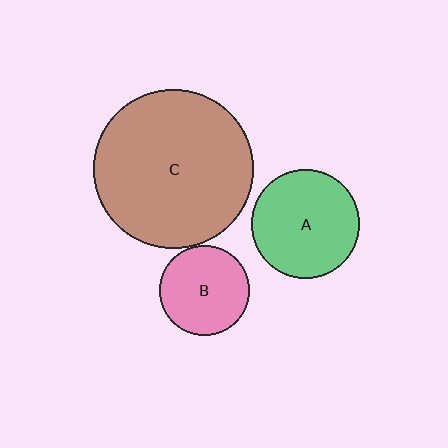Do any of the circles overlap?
No, none of the circles overlap.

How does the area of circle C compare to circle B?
Approximately 3.1 times.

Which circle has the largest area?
Circle C (brown).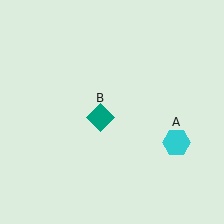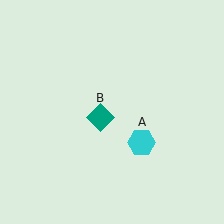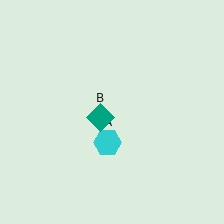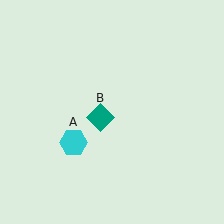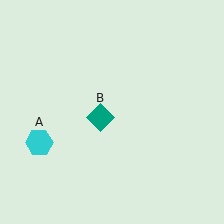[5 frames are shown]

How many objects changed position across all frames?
1 object changed position: cyan hexagon (object A).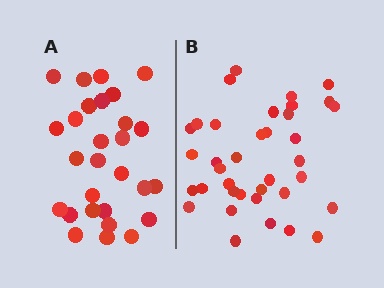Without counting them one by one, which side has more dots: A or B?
Region B (the right region) has more dots.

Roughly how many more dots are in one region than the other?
Region B has roughly 8 or so more dots than region A.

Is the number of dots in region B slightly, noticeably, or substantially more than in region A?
Region B has noticeably more, but not dramatically so. The ratio is roughly 1.3 to 1.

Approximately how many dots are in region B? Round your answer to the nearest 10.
About 40 dots. (The exact count is 37, which rounds to 40.)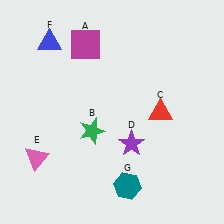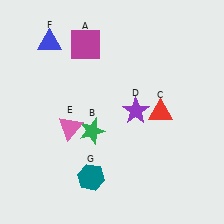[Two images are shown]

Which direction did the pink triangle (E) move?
The pink triangle (E) moved right.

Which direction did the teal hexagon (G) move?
The teal hexagon (G) moved left.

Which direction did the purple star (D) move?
The purple star (D) moved up.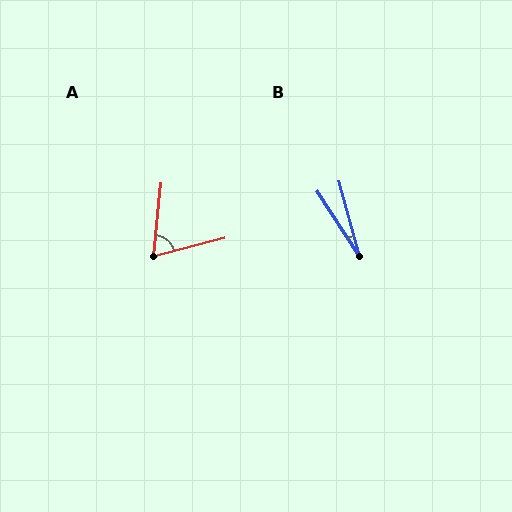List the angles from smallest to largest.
B (17°), A (70°).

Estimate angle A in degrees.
Approximately 70 degrees.